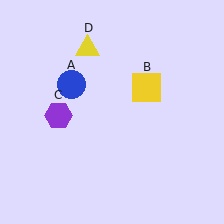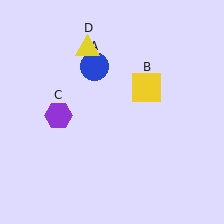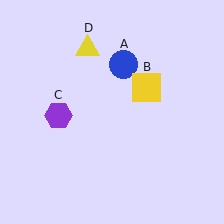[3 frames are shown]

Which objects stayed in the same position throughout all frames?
Yellow square (object B) and purple hexagon (object C) and yellow triangle (object D) remained stationary.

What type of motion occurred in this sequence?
The blue circle (object A) rotated clockwise around the center of the scene.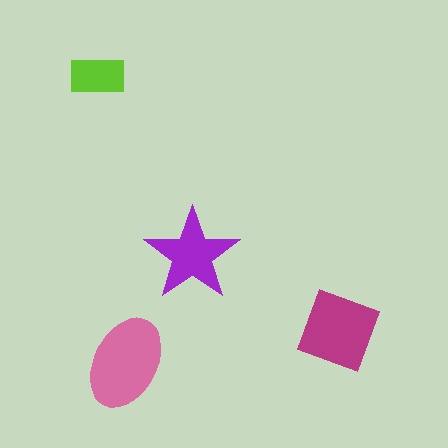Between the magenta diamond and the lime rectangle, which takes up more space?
The magenta diamond.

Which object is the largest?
The pink ellipse.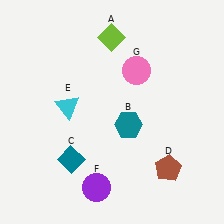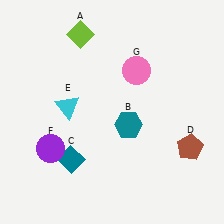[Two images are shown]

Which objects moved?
The objects that moved are: the lime diamond (A), the brown pentagon (D), the purple circle (F).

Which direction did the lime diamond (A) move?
The lime diamond (A) moved left.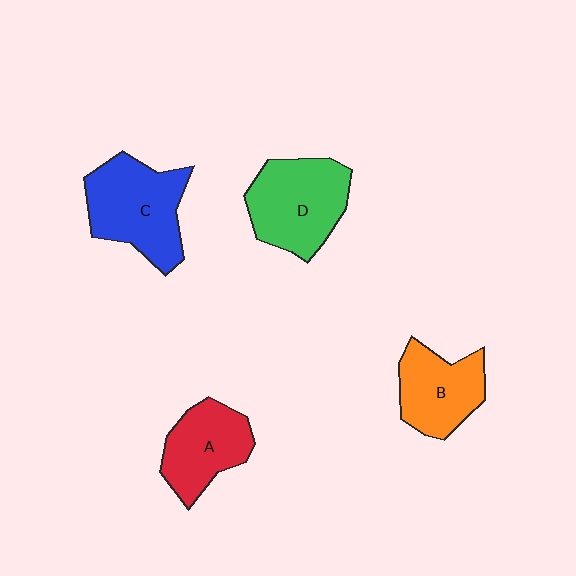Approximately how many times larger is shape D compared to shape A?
Approximately 1.3 times.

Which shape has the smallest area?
Shape A (red).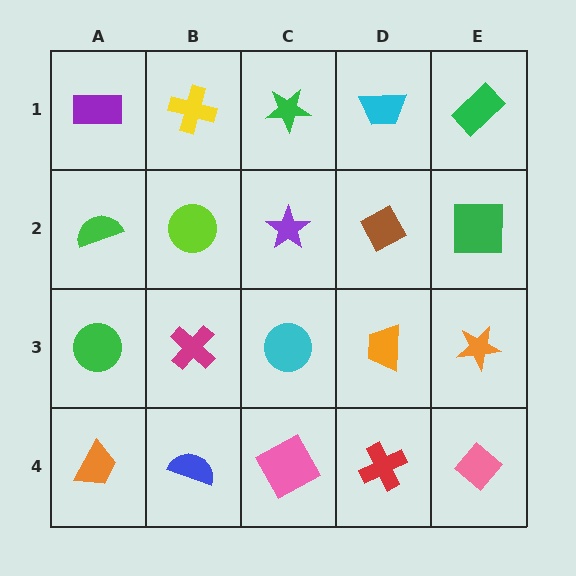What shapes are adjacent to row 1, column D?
A brown diamond (row 2, column D), a green star (row 1, column C), a green rectangle (row 1, column E).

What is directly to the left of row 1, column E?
A cyan trapezoid.